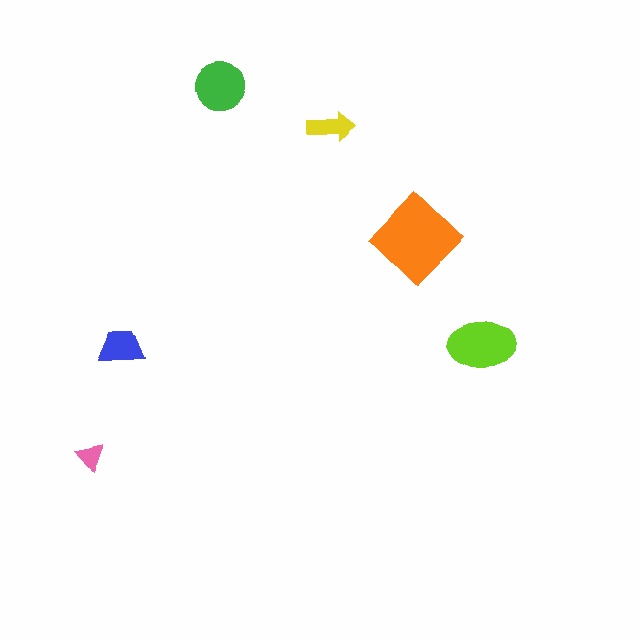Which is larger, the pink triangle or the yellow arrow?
The yellow arrow.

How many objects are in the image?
There are 6 objects in the image.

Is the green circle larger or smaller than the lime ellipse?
Smaller.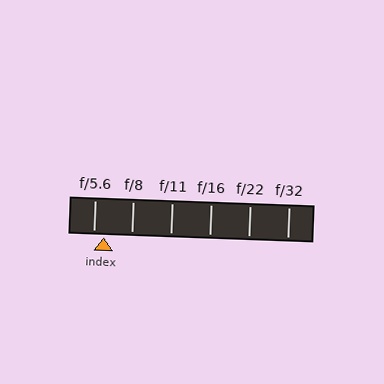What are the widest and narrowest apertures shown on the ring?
The widest aperture shown is f/5.6 and the narrowest is f/32.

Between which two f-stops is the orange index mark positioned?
The index mark is between f/5.6 and f/8.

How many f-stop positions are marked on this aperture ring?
There are 6 f-stop positions marked.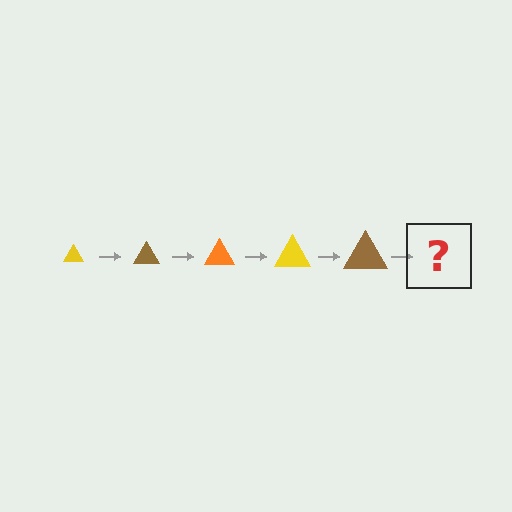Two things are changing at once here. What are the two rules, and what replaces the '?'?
The two rules are that the triangle grows larger each step and the color cycles through yellow, brown, and orange. The '?' should be an orange triangle, larger than the previous one.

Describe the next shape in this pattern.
It should be an orange triangle, larger than the previous one.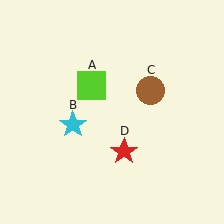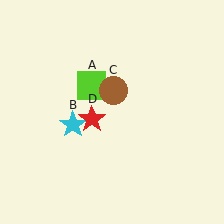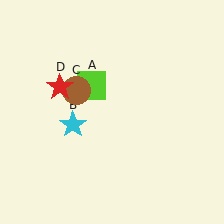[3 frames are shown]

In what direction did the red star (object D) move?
The red star (object D) moved up and to the left.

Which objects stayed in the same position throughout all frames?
Lime square (object A) and cyan star (object B) remained stationary.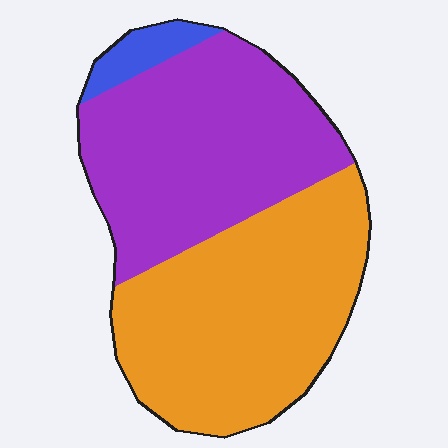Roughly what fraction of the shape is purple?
Purple takes up between a third and a half of the shape.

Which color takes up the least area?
Blue, at roughly 5%.